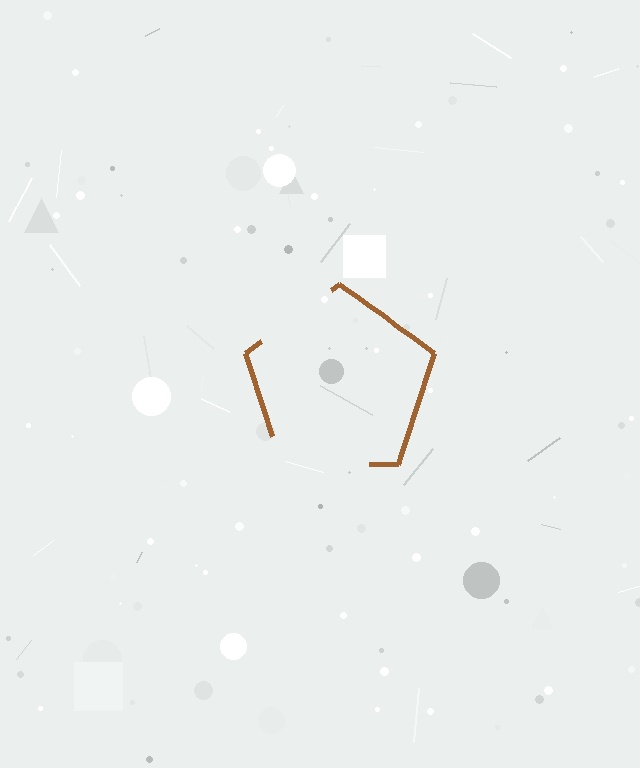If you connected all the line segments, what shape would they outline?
They would outline a pentagon.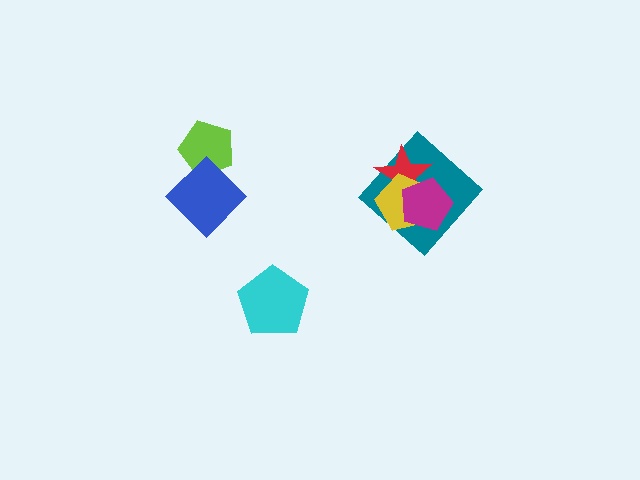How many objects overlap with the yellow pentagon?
3 objects overlap with the yellow pentagon.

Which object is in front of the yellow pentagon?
The magenta pentagon is in front of the yellow pentagon.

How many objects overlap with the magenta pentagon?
3 objects overlap with the magenta pentagon.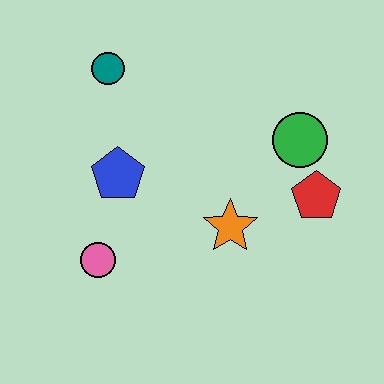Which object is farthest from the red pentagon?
The teal circle is farthest from the red pentagon.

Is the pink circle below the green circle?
Yes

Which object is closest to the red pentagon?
The green circle is closest to the red pentagon.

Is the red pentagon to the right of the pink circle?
Yes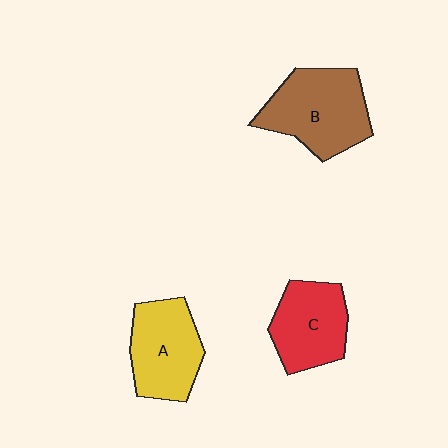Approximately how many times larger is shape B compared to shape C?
Approximately 1.3 times.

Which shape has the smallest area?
Shape C (red).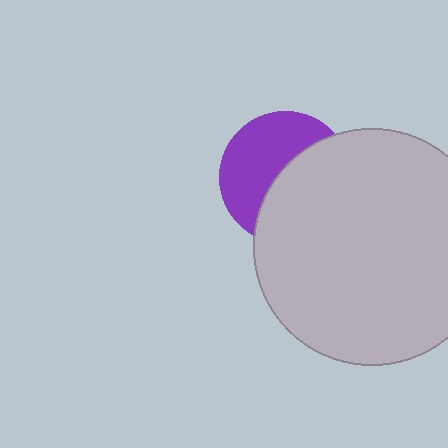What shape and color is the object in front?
The object in front is a light gray circle.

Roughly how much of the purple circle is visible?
About half of it is visible (roughly 48%).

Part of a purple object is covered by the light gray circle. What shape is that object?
It is a circle.